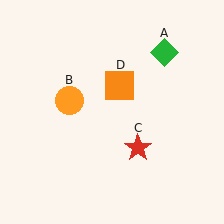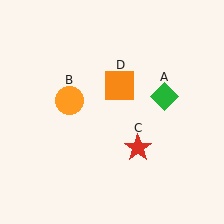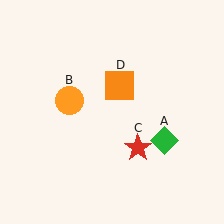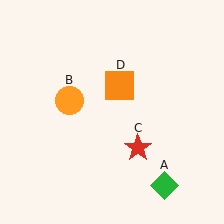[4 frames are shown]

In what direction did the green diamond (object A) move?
The green diamond (object A) moved down.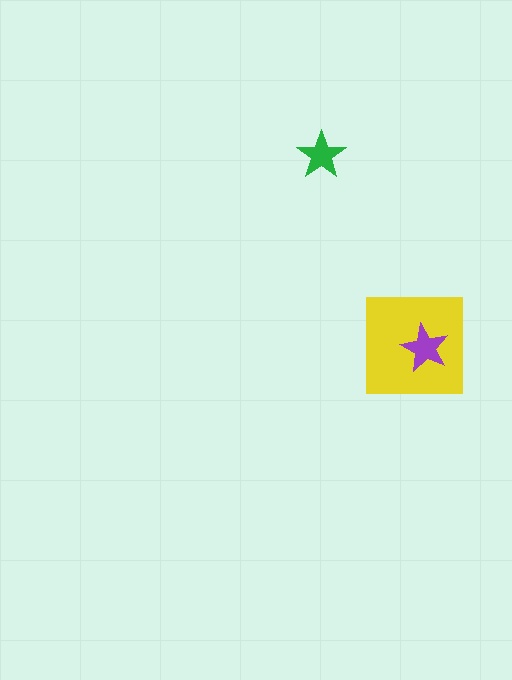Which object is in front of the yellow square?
The purple star is in front of the yellow square.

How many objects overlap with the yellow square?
1 object overlaps with the yellow square.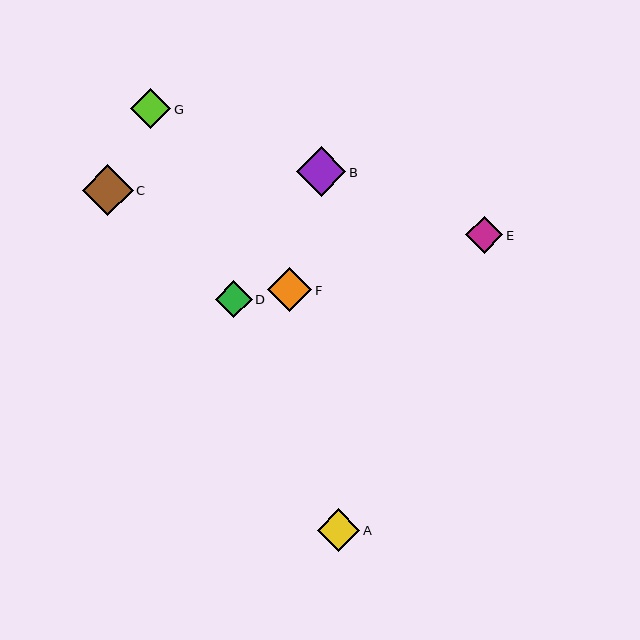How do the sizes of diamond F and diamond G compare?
Diamond F and diamond G are approximately the same size.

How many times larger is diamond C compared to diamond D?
Diamond C is approximately 1.4 times the size of diamond D.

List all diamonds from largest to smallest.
From largest to smallest: C, B, F, A, G, D, E.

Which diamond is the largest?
Diamond C is the largest with a size of approximately 51 pixels.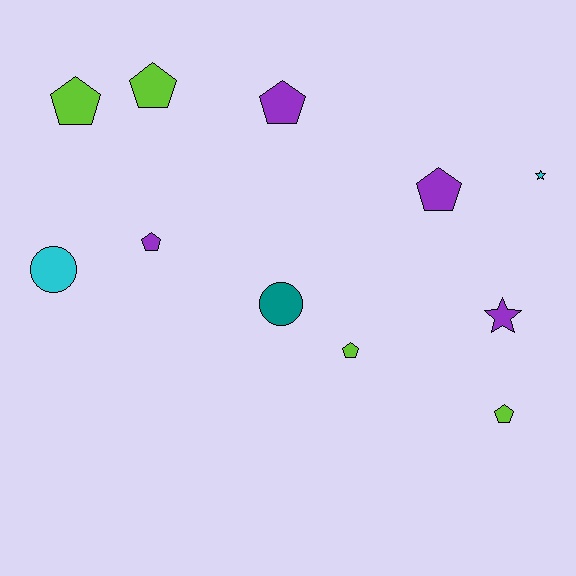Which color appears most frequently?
Purple, with 4 objects.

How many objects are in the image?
There are 11 objects.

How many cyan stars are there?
There is 1 cyan star.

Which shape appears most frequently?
Pentagon, with 7 objects.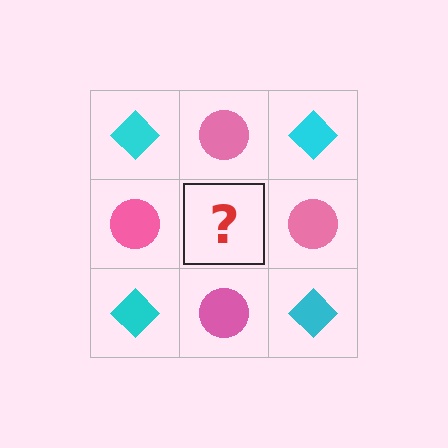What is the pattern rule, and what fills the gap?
The rule is that it alternates cyan diamond and pink circle in a checkerboard pattern. The gap should be filled with a cyan diamond.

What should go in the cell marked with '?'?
The missing cell should contain a cyan diamond.